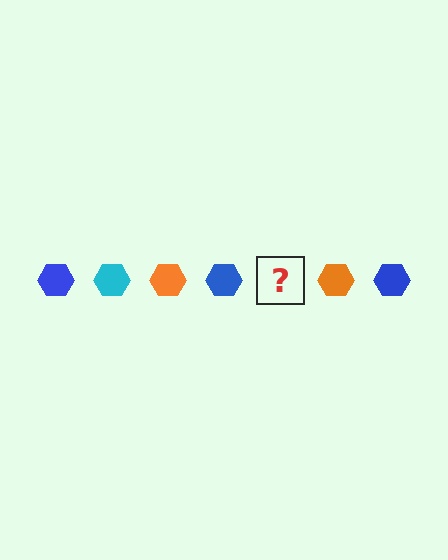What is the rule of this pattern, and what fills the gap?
The rule is that the pattern cycles through blue, cyan, orange hexagons. The gap should be filled with a cyan hexagon.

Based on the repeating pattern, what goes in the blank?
The blank should be a cyan hexagon.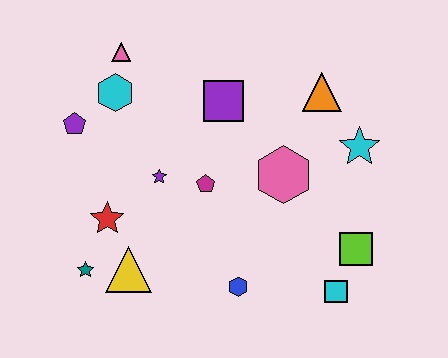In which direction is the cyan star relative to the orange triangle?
The cyan star is below the orange triangle.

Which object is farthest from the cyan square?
The pink triangle is farthest from the cyan square.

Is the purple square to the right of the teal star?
Yes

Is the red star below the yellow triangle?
No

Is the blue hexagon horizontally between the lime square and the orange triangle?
No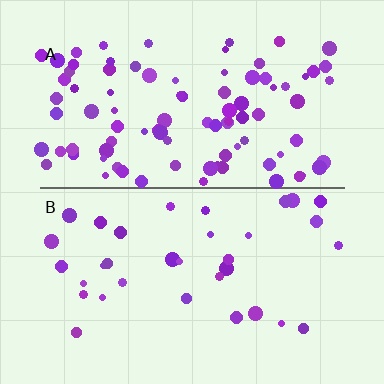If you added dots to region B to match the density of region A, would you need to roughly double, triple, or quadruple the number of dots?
Approximately triple.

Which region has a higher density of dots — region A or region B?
A (the top).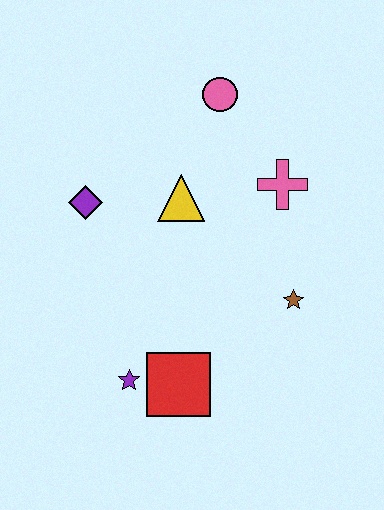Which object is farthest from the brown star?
The purple diamond is farthest from the brown star.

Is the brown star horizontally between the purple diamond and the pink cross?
No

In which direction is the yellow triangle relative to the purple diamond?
The yellow triangle is to the right of the purple diamond.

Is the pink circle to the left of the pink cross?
Yes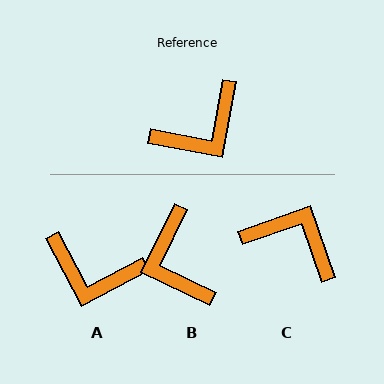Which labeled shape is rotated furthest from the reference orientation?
C, about 120 degrees away.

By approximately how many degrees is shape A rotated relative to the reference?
Approximately 51 degrees clockwise.